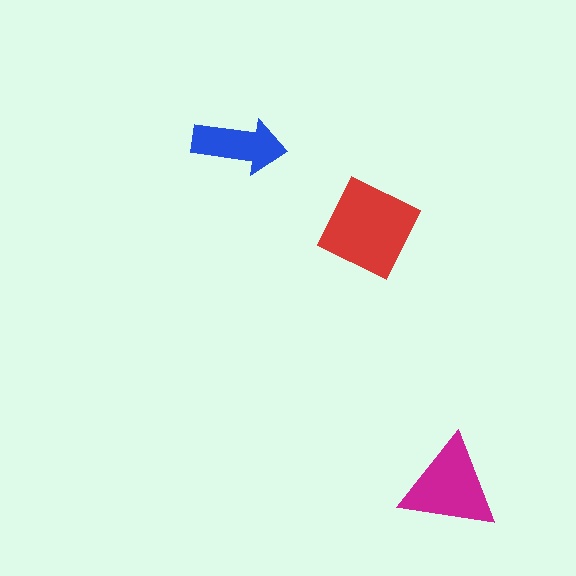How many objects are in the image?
There are 3 objects in the image.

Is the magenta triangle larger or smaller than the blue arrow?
Larger.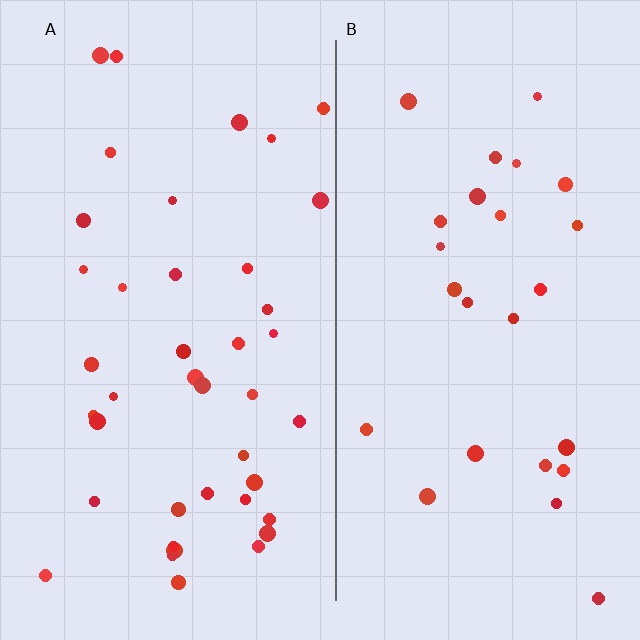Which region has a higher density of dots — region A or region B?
A (the left).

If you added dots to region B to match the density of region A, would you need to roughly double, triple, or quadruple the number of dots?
Approximately double.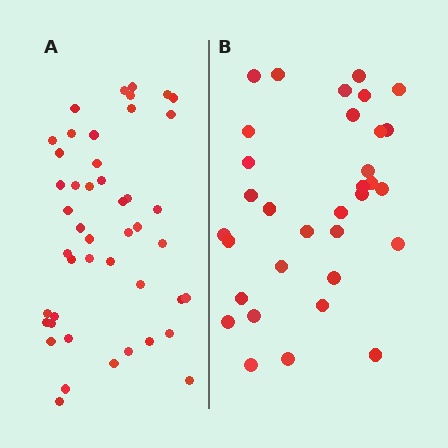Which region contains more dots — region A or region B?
Region A (the left region) has more dots.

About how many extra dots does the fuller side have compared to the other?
Region A has approximately 15 more dots than region B.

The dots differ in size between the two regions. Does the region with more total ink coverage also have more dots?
No. Region B has more total ink coverage because its dots are larger, but region A actually contains more individual dots. Total area can be misleading — the number of items is what matters here.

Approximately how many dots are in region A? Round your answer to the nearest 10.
About 50 dots. (The exact count is 46, which rounds to 50.)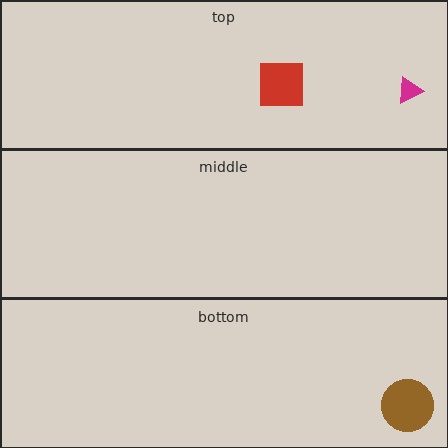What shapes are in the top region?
The magenta triangle, the red square.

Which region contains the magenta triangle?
The top region.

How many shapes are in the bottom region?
1.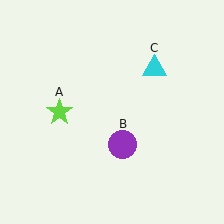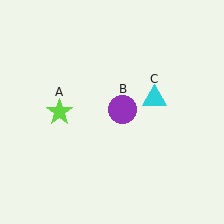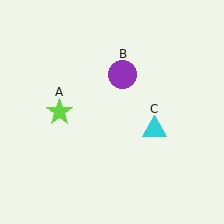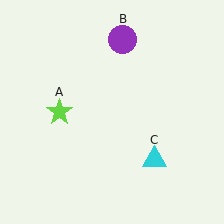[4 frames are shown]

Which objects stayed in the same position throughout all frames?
Lime star (object A) remained stationary.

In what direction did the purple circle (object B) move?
The purple circle (object B) moved up.